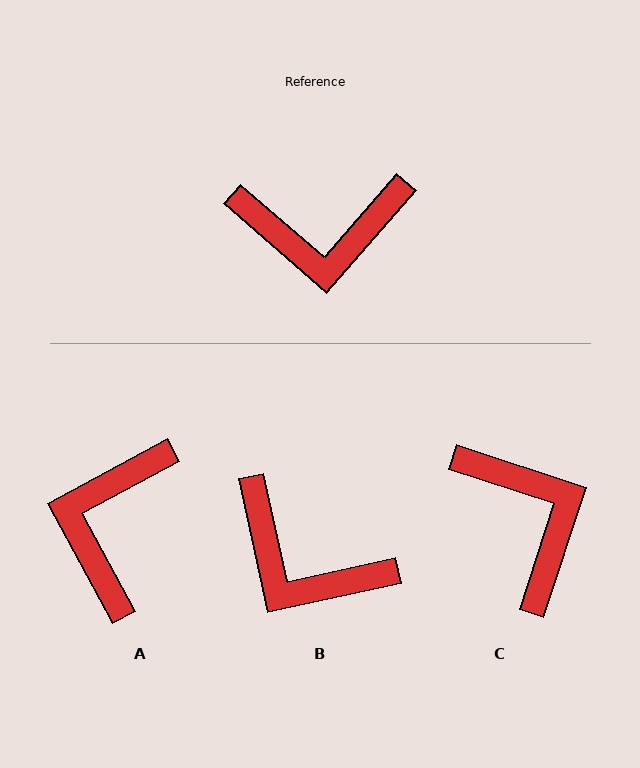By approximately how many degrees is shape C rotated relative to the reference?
Approximately 113 degrees counter-clockwise.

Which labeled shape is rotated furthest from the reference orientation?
C, about 113 degrees away.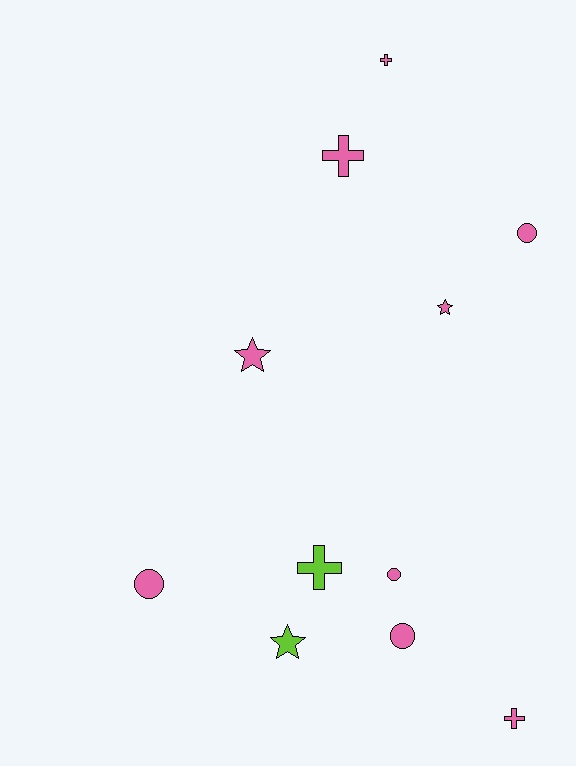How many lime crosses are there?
There is 1 lime cross.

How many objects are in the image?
There are 11 objects.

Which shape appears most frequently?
Circle, with 4 objects.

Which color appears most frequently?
Pink, with 9 objects.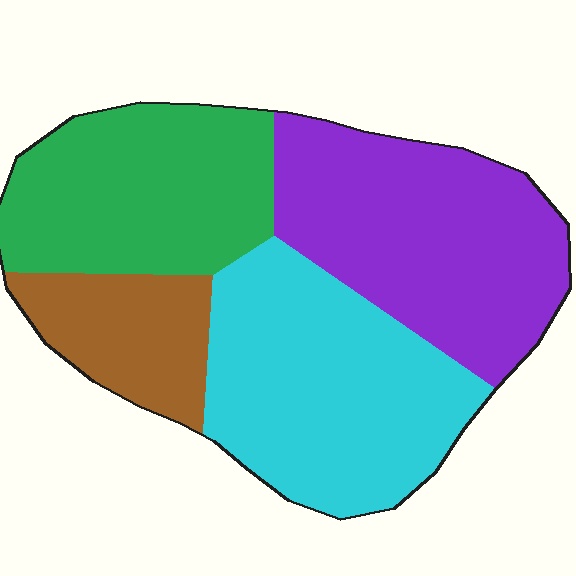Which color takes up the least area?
Brown, at roughly 15%.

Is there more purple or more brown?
Purple.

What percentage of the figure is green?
Green takes up about one quarter (1/4) of the figure.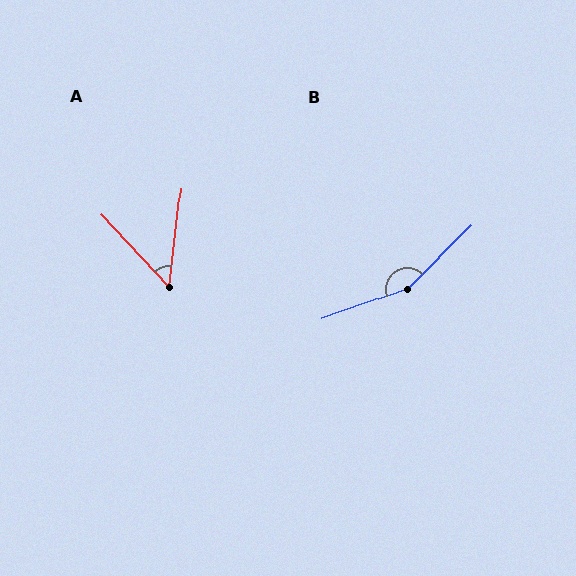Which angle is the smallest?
A, at approximately 49 degrees.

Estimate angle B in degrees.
Approximately 155 degrees.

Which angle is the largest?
B, at approximately 155 degrees.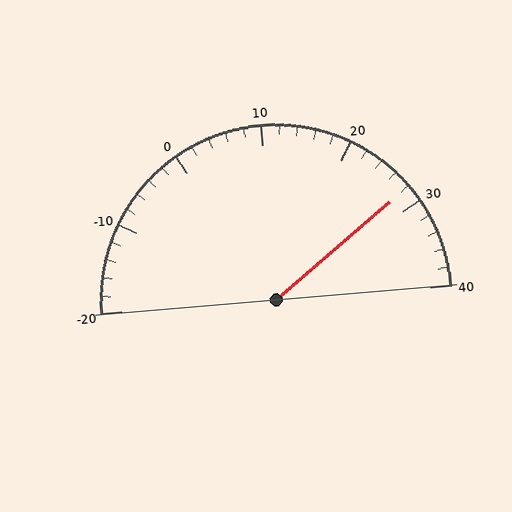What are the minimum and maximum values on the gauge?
The gauge ranges from -20 to 40.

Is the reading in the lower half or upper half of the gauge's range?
The reading is in the upper half of the range (-20 to 40).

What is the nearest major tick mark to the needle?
The nearest major tick mark is 30.